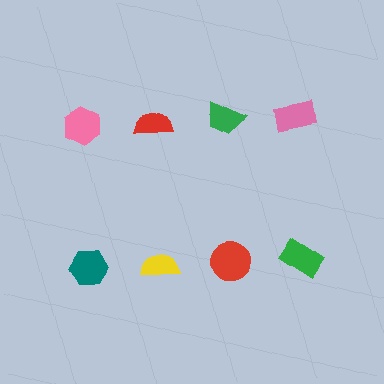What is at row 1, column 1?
A pink hexagon.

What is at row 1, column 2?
A red semicircle.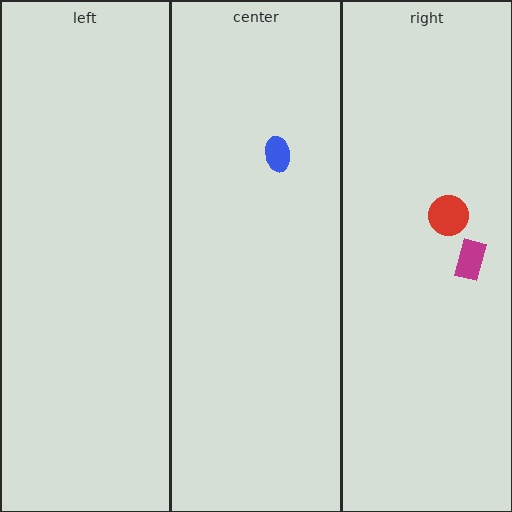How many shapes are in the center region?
1.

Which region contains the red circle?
The right region.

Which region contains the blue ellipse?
The center region.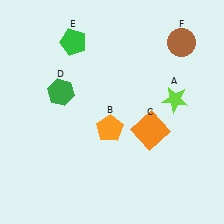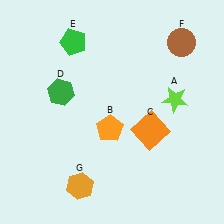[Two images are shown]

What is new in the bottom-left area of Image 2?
An orange hexagon (G) was added in the bottom-left area of Image 2.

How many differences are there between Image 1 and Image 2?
There is 1 difference between the two images.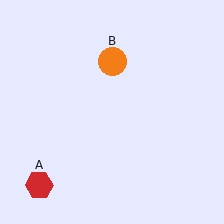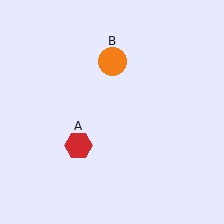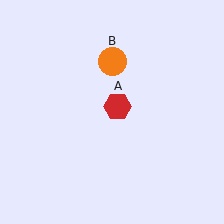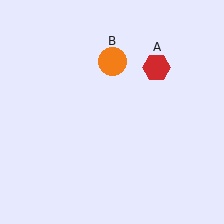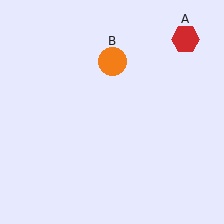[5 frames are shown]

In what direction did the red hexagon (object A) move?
The red hexagon (object A) moved up and to the right.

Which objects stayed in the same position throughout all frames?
Orange circle (object B) remained stationary.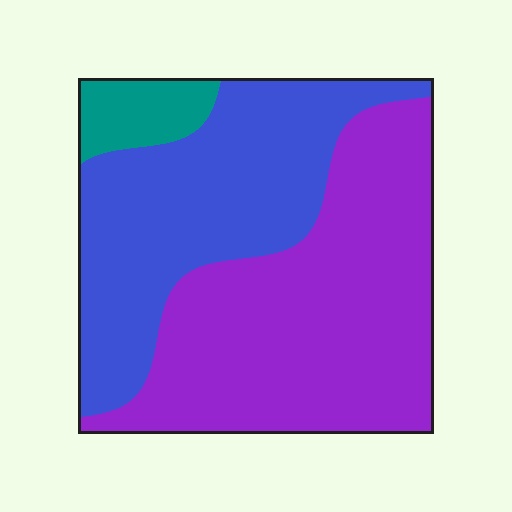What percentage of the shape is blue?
Blue takes up between a third and a half of the shape.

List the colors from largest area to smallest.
From largest to smallest: purple, blue, teal.